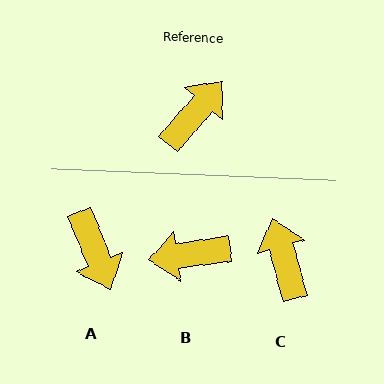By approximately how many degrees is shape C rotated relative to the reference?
Approximately 57 degrees counter-clockwise.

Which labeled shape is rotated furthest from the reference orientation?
B, about 139 degrees away.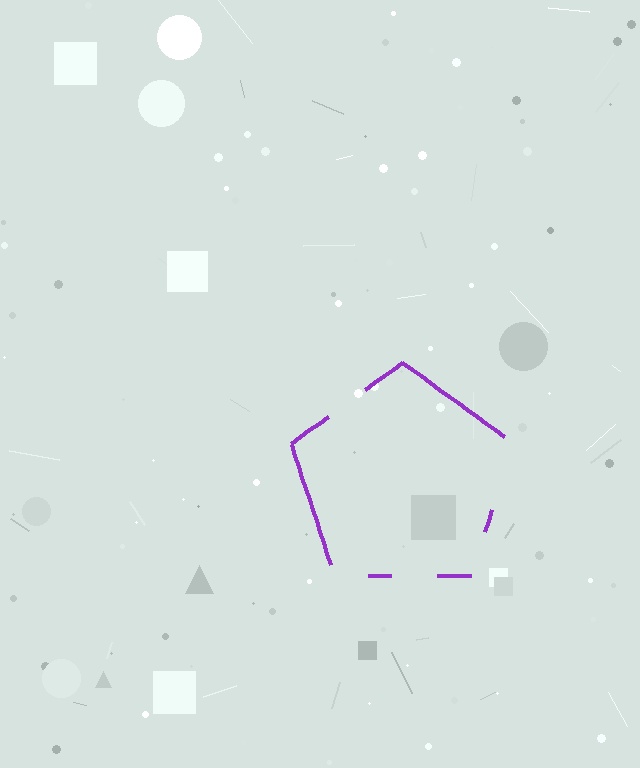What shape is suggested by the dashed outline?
The dashed outline suggests a pentagon.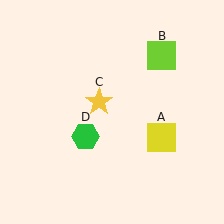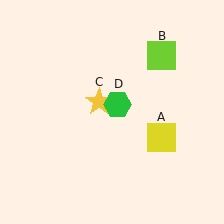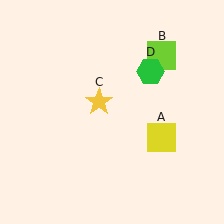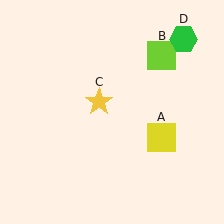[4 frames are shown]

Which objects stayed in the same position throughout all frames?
Yellow square (object A) and lime square (object B) and yellow star (object C) remained stationary.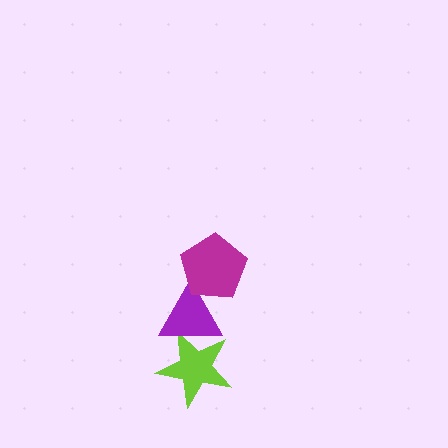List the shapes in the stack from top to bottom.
From top to bottom: the magenta pentagon, the purple triangle, the lime star.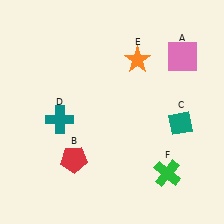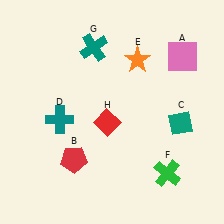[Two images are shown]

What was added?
A teal cross (G), a red diamond (H) were added in Image 2.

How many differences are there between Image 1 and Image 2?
There are 2 differences between the two images.